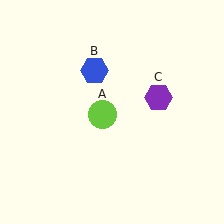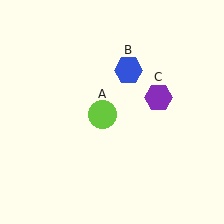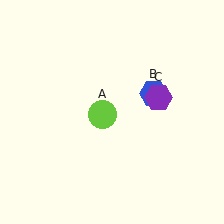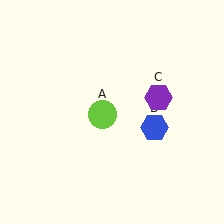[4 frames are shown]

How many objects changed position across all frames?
1 object changed position: blue hexagon (object B).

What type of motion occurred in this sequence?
The blue hexagon (object B) rotated clockwise around the center of the scene.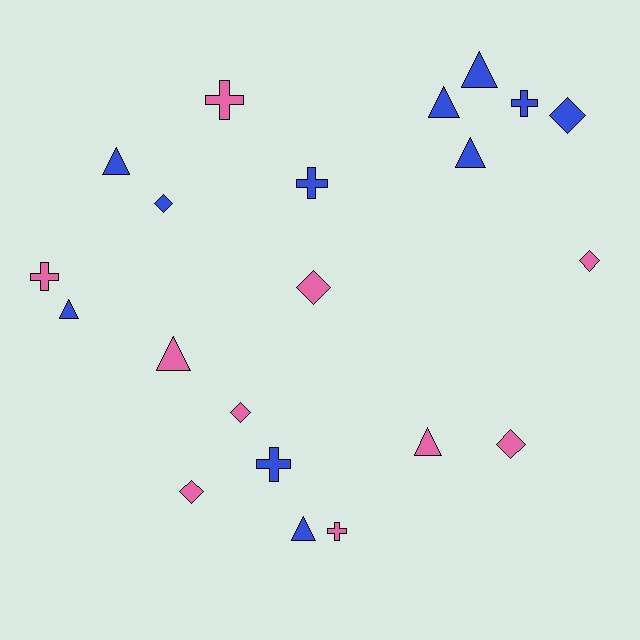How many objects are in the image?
There are 21 objects.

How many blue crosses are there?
There are 3 blue crosses.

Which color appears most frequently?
Blue, with 11 objects.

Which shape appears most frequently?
Triangle, with 8 objects.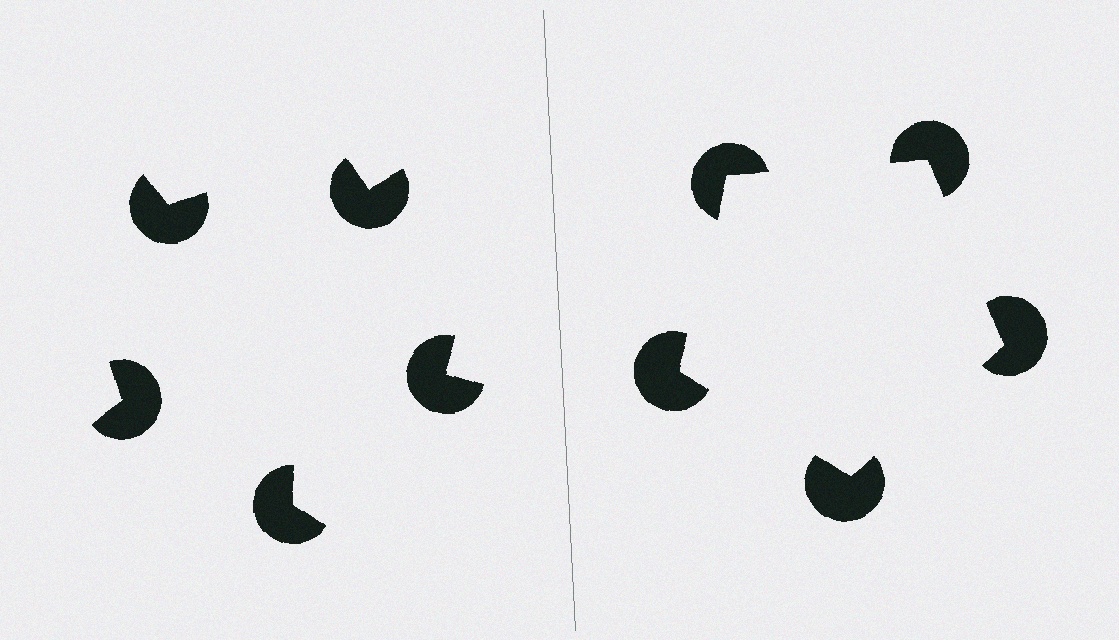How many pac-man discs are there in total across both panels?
10 — 5 on each side.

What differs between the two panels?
The pac-man discs are positioned identically on both sides; only the wedge orientations differ. On the right they align to a pentagon; on the left they are misaligned.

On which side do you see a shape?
An illusory pentagon appears on the right side. On the left side the wedge cuts are rotated, so no coherent shape forms.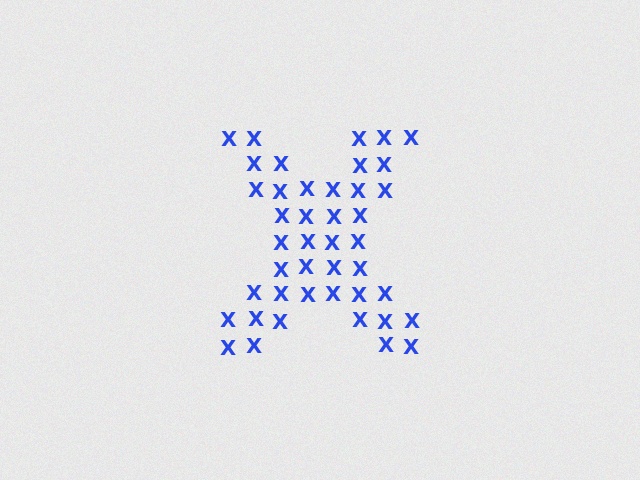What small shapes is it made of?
It is made of small letter X's.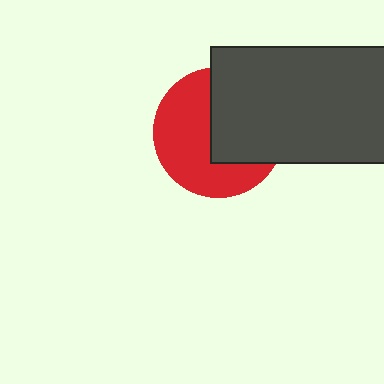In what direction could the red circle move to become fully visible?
The red circle could move left. That would shift it out from behind the dark gray rectangle entirely.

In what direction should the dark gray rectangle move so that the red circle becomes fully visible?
The dark gray rectangle should move right. That is the shortest direction to clear the overlap and leave the red circle fully visible.